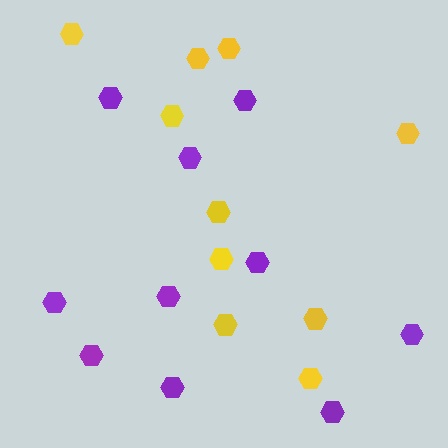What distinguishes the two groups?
There are 2 groups: one group of purple hexagons (10) and one group of yellow hexagons (10).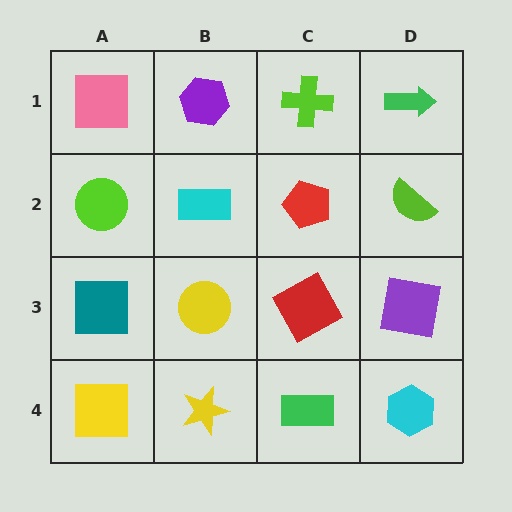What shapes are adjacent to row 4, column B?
A yellow circle (row 3, column B), a yellow square (row 4, column A), a green rectangle (row 4, column C).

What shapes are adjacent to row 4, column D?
A purple square (row 3, column D), a green rectangle (row 4, column C).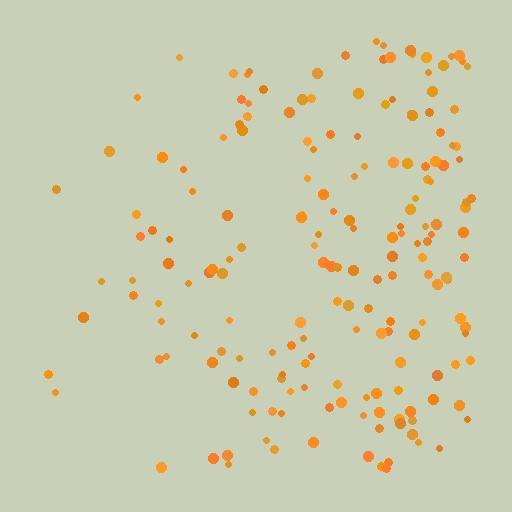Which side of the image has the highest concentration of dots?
The right.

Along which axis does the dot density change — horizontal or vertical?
Horizontal.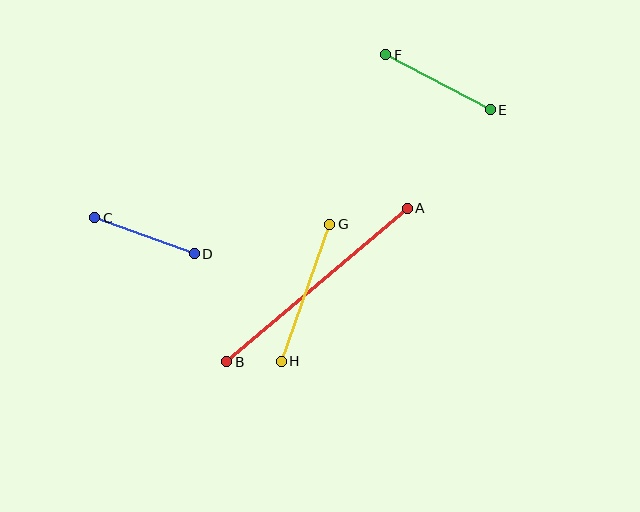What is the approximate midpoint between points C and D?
The midpoint is at approximately (144, 236) pixels.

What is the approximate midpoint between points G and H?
The midpoint is at approximately (306, 293) pixels.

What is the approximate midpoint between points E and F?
The midpoint is at approximately (438, 82) pixels.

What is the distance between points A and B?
The distance is approximately 237 pixels.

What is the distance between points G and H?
The distance is approximately 145 pixels.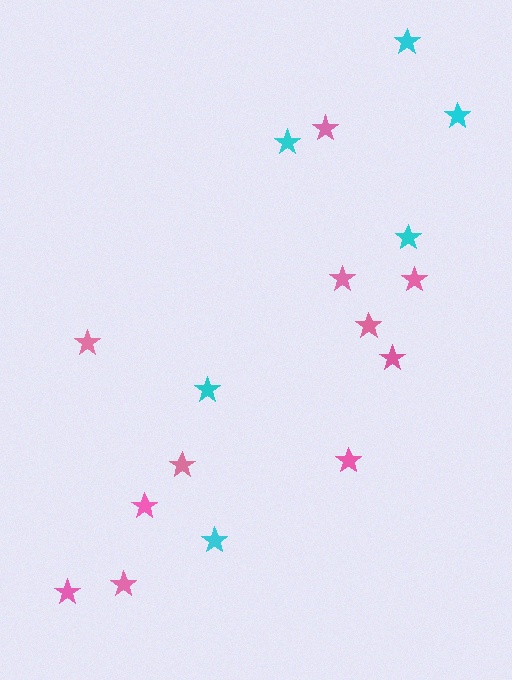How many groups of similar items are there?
There are 2 groups: one group of pink stars (11) and one group of cyan stars (6).